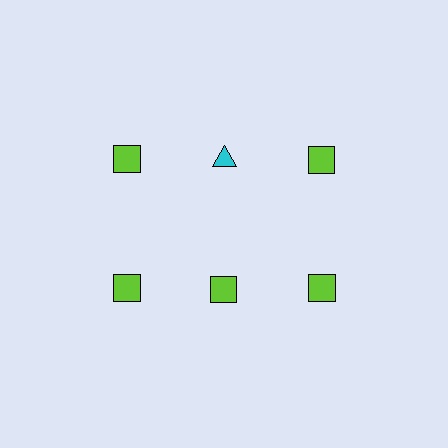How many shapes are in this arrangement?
There are 6 shapes arranged in a grid pattern.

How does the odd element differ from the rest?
It differs in both color (cyan instead of lime) and shape (triangle instead of square).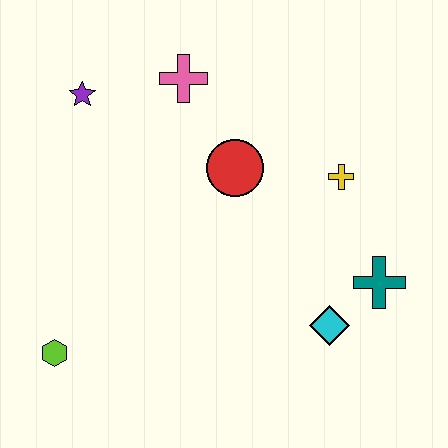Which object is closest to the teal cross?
The cyan diamond is closest to the teal cross.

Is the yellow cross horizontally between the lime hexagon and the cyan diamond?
No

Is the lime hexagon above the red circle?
No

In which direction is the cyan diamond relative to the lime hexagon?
The cyan diamond is to the right of the lime hexagon.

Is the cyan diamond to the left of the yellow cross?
Yes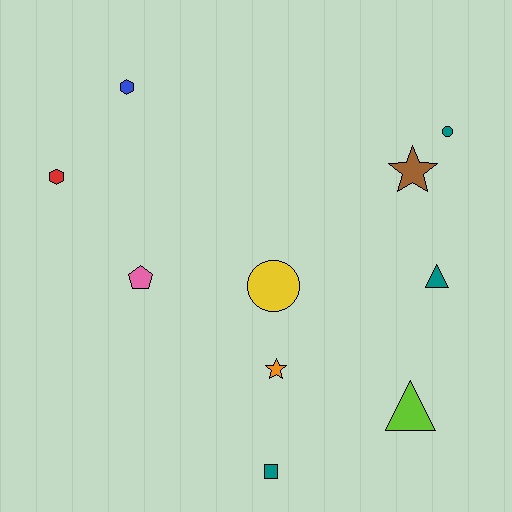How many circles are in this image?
There are 2 circles.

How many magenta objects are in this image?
There are no magenta objects.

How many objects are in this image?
There are 10 objects.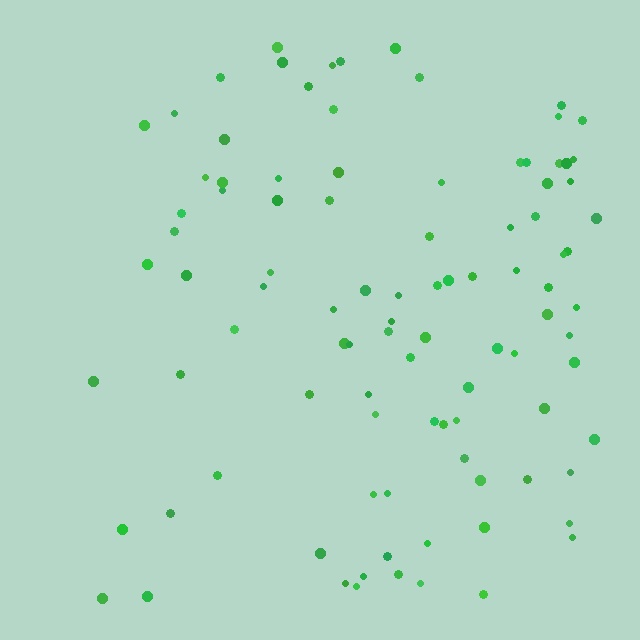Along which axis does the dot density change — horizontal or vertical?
Horizontal.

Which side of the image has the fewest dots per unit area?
The left.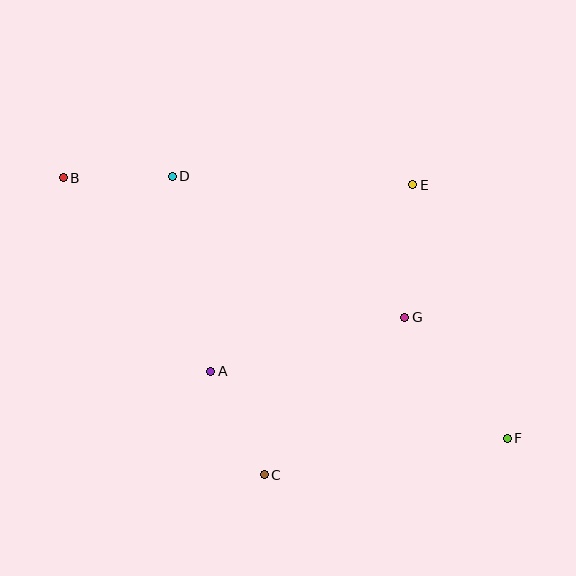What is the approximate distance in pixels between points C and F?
The distance between C and F is approximately 246 pixels.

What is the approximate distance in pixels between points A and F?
The distance between A and F is approximately 304 pixels.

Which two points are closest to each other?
Points B and D are closest to each other.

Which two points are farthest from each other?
Points B and F are farthest from each other.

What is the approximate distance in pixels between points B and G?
The distance between B and G is approximately 369 pixels.